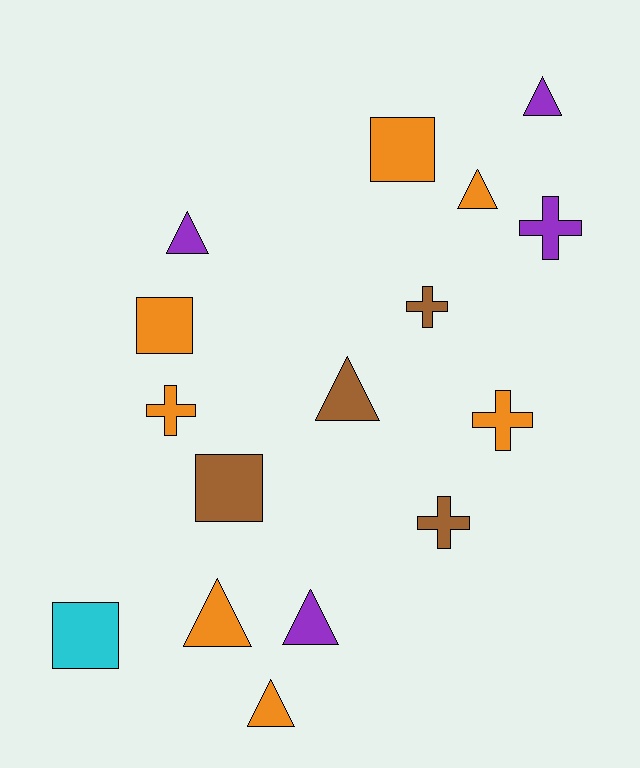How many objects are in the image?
There are 16 objects.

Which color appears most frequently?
Orange, with 7 objects.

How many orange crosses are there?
There are 2 orange crosses.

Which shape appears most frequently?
Triangle, with 7 objects.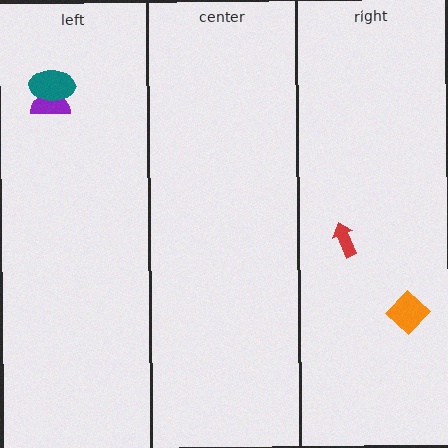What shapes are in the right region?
The orange diamond, the red arrow.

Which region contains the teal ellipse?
The left region.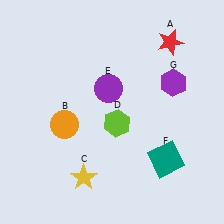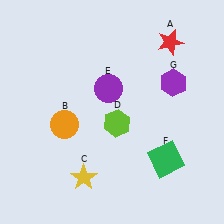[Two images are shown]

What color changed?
The square (F) changed from teal in Image 1 to green in Image 2.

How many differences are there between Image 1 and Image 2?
There is 1 difference between the two images.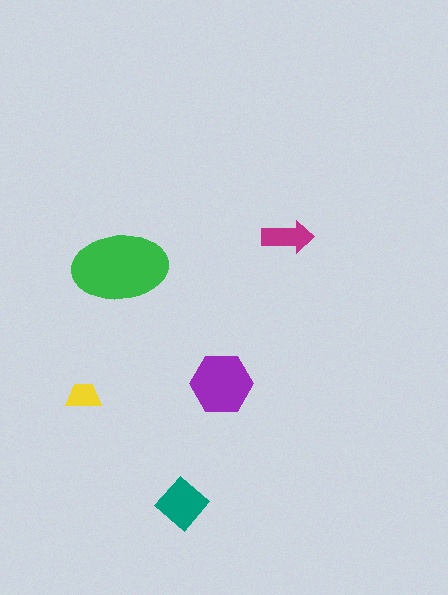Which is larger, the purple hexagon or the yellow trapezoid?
The purple hexagon.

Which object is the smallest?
The yellow trapezoid.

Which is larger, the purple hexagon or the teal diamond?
The purple hexagon.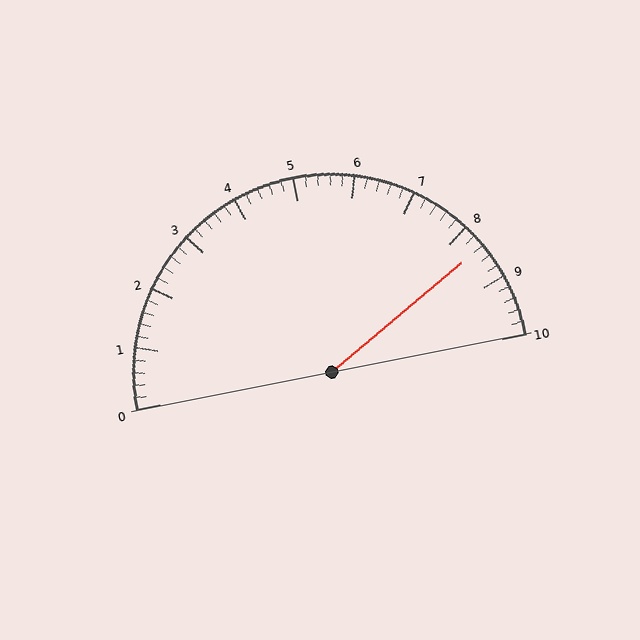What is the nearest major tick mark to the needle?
The nearest major tick mark is 8.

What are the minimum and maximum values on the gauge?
The gauge ranges from 0 to 10.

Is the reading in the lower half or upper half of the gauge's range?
The reading is in the upper half of the range (0 to 10).